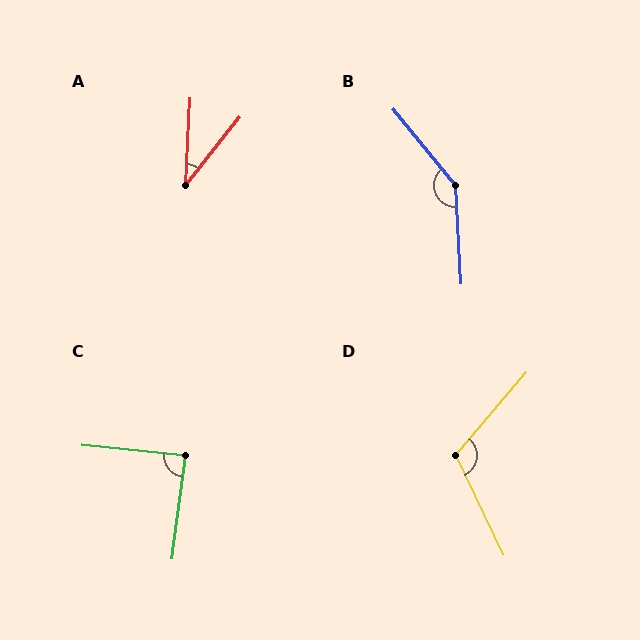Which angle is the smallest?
A, at approximately 35 degrees.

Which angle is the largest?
B, at approximately 144 degrees.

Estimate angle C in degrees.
Approximately 88 degrees.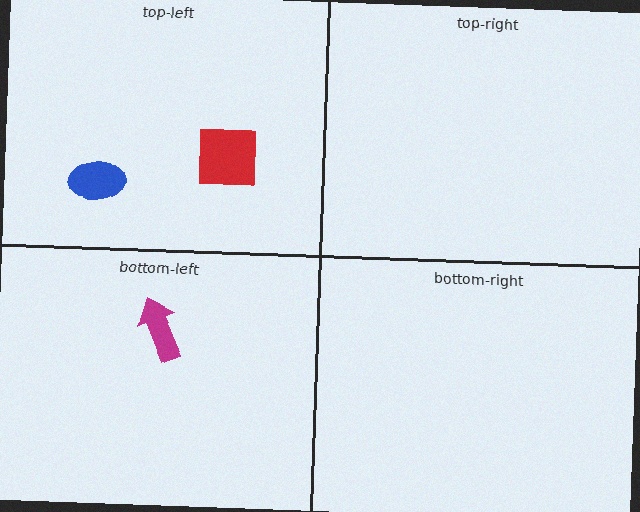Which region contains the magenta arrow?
The bottom-left region.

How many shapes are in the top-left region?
2.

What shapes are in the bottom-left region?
The magenta arrow.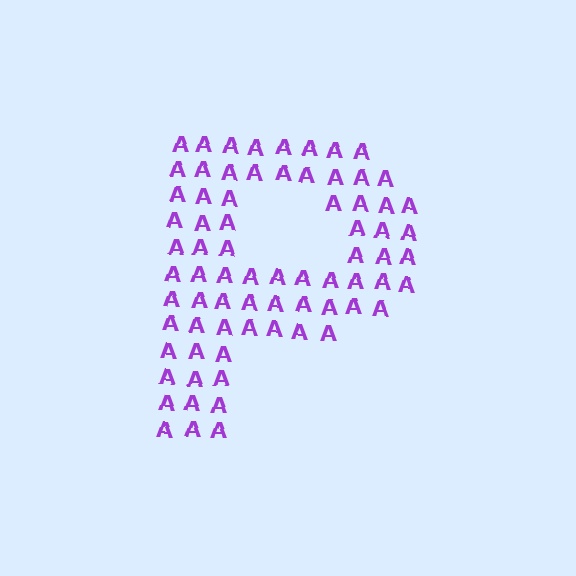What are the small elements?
The small elements are letter A's.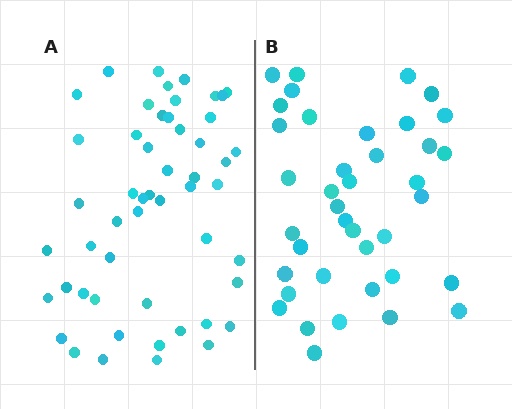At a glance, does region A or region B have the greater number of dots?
Region A (the left region) has more dots.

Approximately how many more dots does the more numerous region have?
Region A has approximately 15 more dots than region B.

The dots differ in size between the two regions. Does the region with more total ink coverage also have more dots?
No. Region B has more total ink coverage because its dots are larger, but region A actually contains more individual dots. Total area can be misleading — the number of items is what matters here.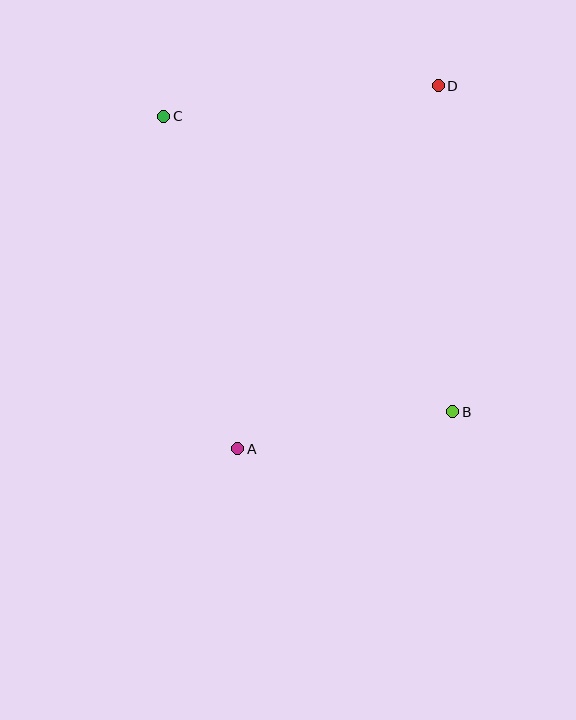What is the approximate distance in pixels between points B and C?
The distance between B and C is approximately 413 pixels.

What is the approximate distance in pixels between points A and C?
The distance between A and C is approximately 340 pixels.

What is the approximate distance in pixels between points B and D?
The distance between B and D is approximately 326 pixels.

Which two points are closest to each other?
Points A and B are closest to each other.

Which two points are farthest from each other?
Points A and D are farthest from each other.